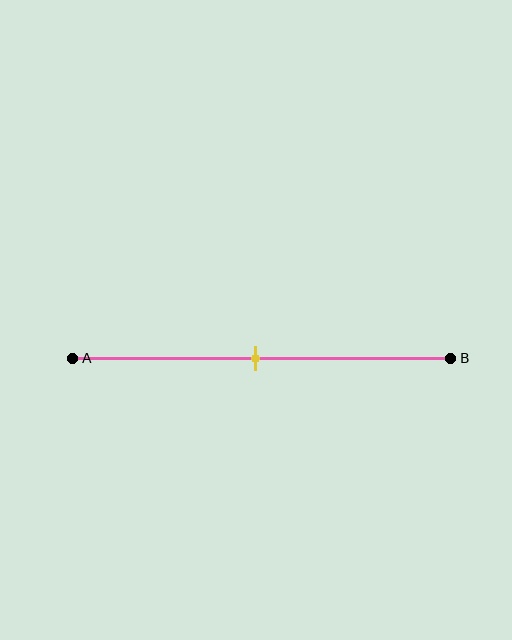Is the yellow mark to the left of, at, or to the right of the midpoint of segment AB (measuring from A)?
The yellow mark is approximately at the midpoint of segment AB.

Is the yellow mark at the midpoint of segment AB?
Yes, the mark is approximately at the midpoint.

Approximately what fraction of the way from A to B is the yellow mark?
The yellow mark is approximately 50% of the way from A to B.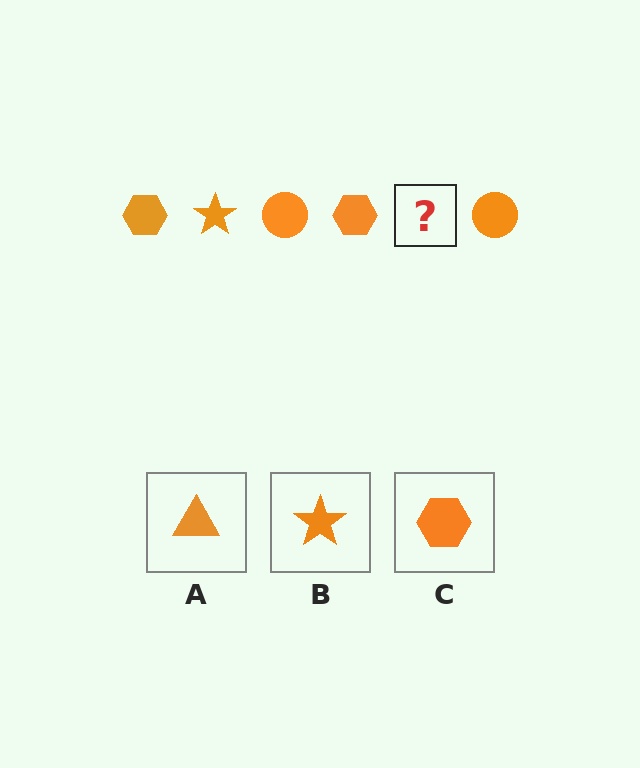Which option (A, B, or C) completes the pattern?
B.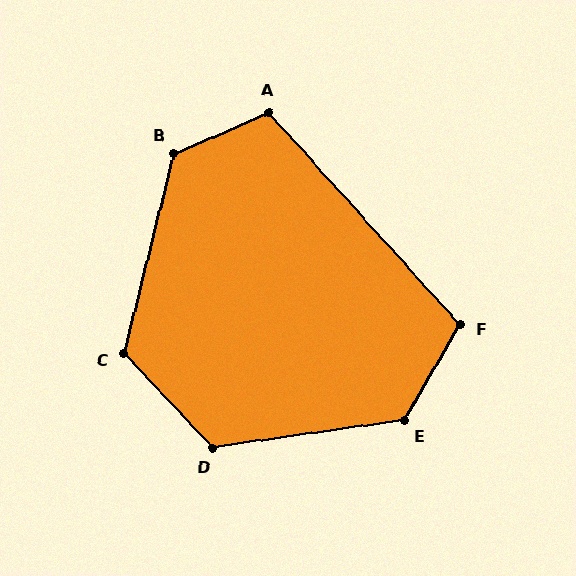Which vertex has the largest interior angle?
E, at approximately 128 degrees.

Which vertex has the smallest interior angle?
F, at approximately 108 degrees.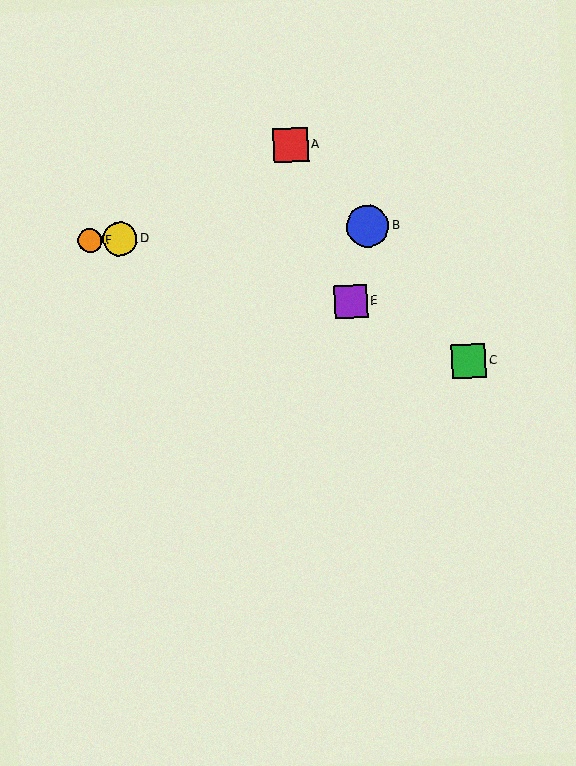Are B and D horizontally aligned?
Yes, both are at y≈226.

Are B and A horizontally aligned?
No, B is at y≈226 and A is at y≈145.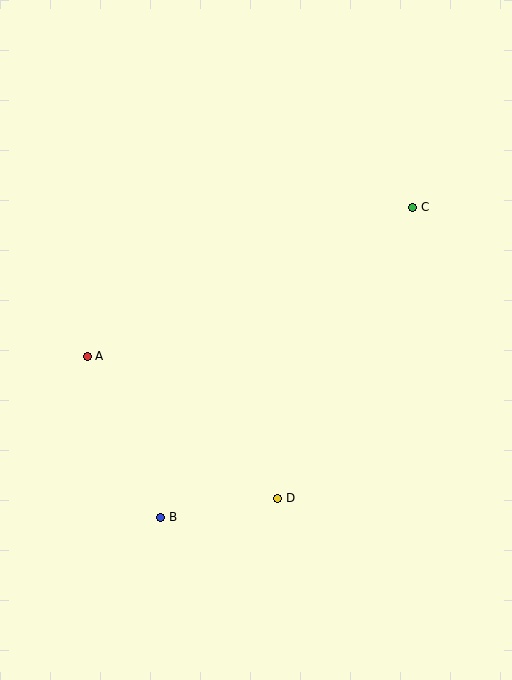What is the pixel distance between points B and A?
The distance between B and A is 177 pixels.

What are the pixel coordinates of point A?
Point A is at (87, 356).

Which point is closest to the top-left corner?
Point A is closest to the top-left corner.